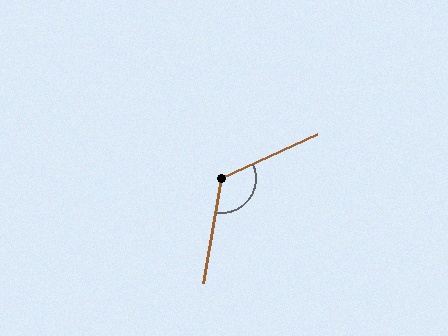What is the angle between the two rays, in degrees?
Approximately 124 degrees.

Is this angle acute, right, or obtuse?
It is obtuse.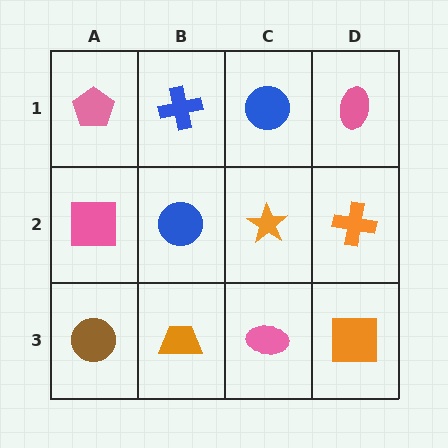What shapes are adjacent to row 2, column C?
A blue circle (row 1, column C), a pink ellipse (row 3, column C), a blue circle (row 2, column B), an orange cross (row 2, column D).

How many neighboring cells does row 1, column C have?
3.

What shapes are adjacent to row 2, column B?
A blue cross (row 1, column B), an orange trapezoid (row 3, column B), a pink square (row 2, column A), an orange star (row 2, column C).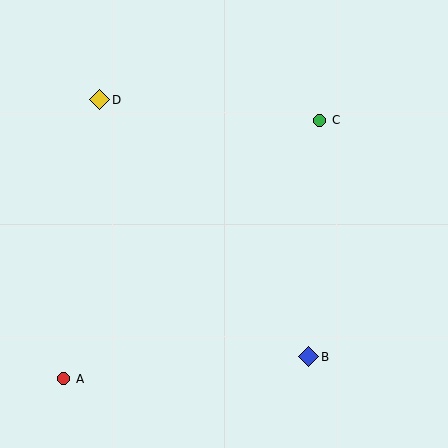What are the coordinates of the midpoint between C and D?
The midpoint between C and D is at (210, 110).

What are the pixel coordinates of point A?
Point A is at (64, 379).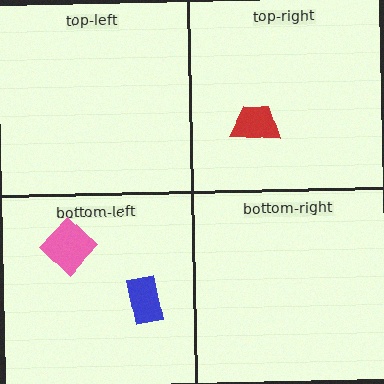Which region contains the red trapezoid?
The top-right region.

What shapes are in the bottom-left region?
The pink diamond, the blue rectangle.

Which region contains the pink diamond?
The bottom-left region.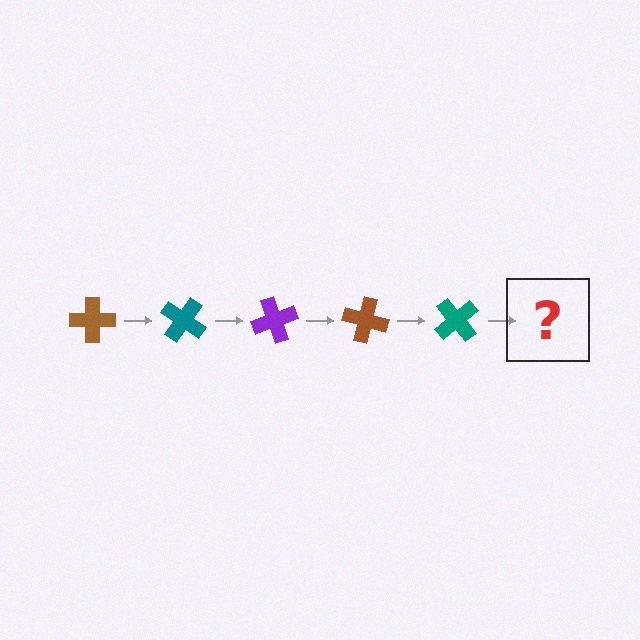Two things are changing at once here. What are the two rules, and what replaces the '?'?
The two rules are that it rotates 35 degrees each step and the color cycles through brown, teal, and purple. The '?' should be a purple cross, rotated 175 degrees from the start.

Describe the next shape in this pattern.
It should be a purple cross, rotated 175 degrees from the start.